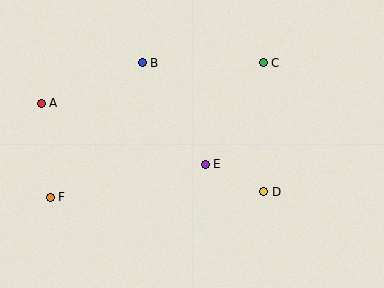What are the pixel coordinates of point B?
Point B is at (142, 63).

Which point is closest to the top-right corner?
Point C is closest to the top-right corner.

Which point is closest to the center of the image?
Point E at (205, 164) is closest to the center.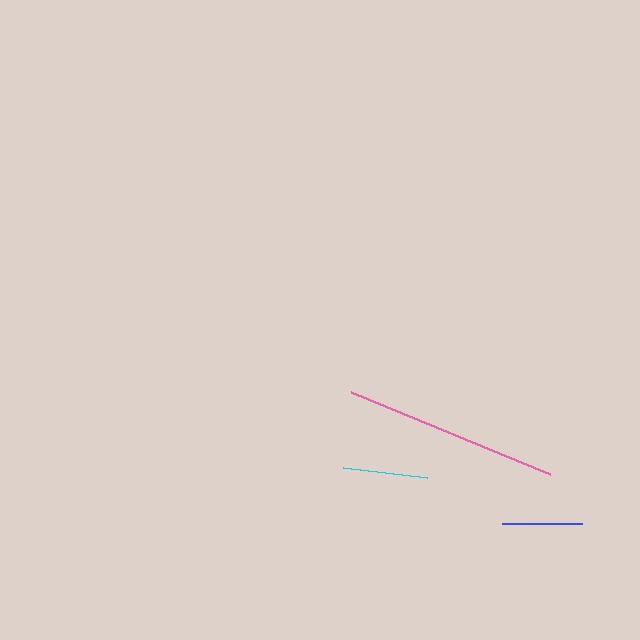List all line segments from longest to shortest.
From longest to shortest: pink, cyan, blue.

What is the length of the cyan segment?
The cyan segment is approximately 84 pixels long.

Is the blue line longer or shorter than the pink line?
The pink line is longer than the blue line.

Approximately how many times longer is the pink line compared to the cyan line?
The pink line is approximately 2.6 times the length of the cyan line.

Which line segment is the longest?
The pink line is the longest at approximately 215 pixels.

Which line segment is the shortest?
The blue line is the shortest at approximately 80 pixels.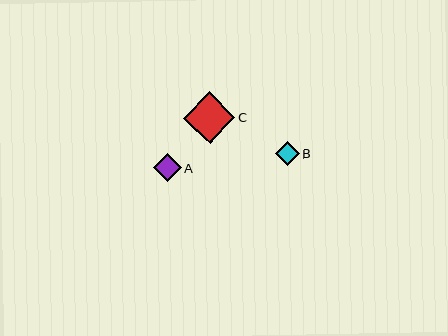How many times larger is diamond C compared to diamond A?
Diamond C is approximately 1.8 times the size of diamond A.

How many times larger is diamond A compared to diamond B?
Diamond A is approximately 1.2 times the size of diamond B.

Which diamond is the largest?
Diamond C is the largest with a size of approximately 52 pixels.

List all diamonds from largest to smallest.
From largest to smallest: C, A, B.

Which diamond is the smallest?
Diamond B is the smallest with a size of approximately 24 pixels.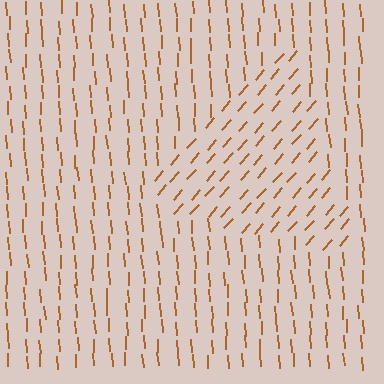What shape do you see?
I see a triangle.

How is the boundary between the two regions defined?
The boundary is defined purely by a change in line orientation (approximately 45 degrees difference). All lines are the same color and thickness.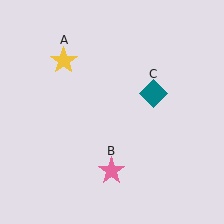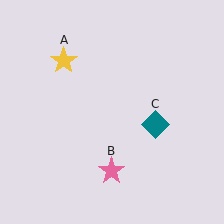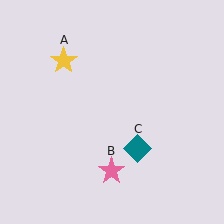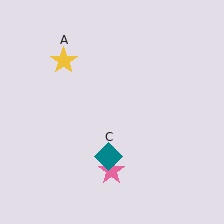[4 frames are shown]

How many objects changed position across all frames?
1 object changed position: teal diamond (object C).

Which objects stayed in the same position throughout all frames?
Yellow star (object A) and pink star (object B) remained stationary.